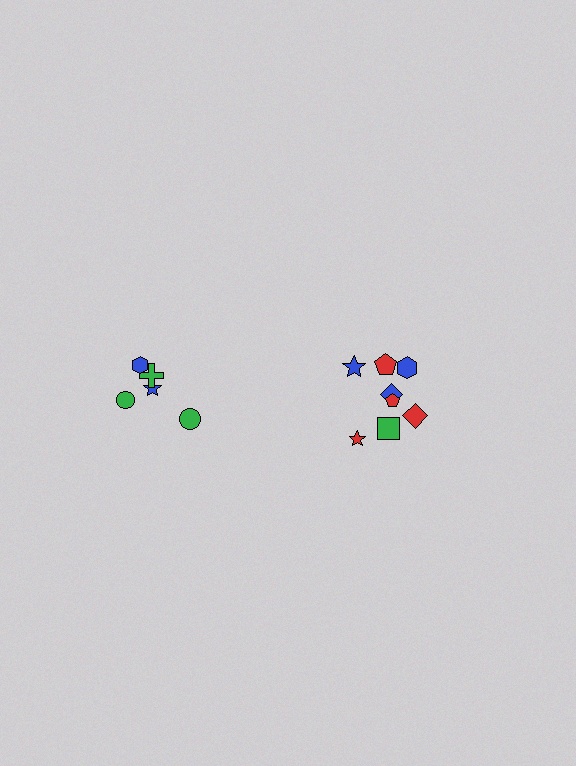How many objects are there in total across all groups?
There are 13 objects.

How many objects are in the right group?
There are 8 objects.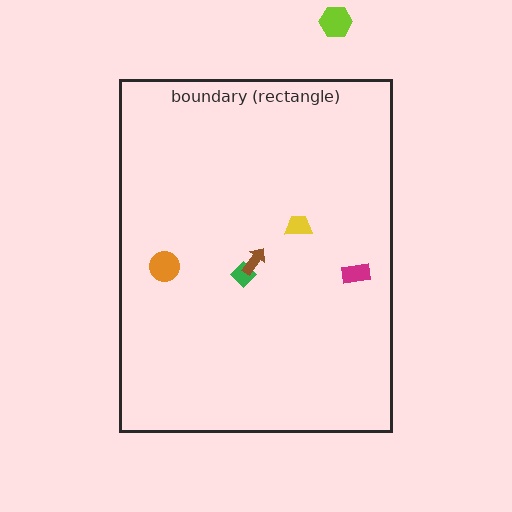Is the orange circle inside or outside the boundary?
Inside.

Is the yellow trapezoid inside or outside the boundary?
Inside.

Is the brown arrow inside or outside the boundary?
Inside.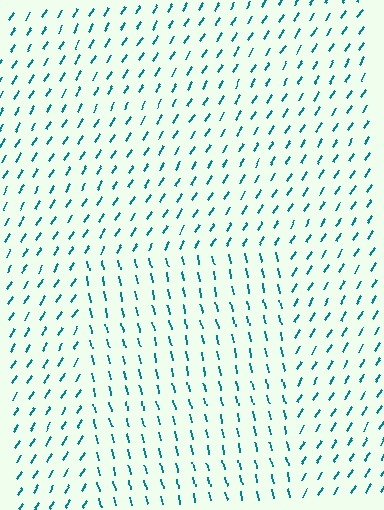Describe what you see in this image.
The image is filled with small teal line segments. A rectangle region in the image has lines oriented differently from the surrounding lines, creating a visible texture boundary.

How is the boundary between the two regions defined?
The boundary is defined purely by a change in line orientation (approximately 45 degrees difference). All lines are the same color and thickness.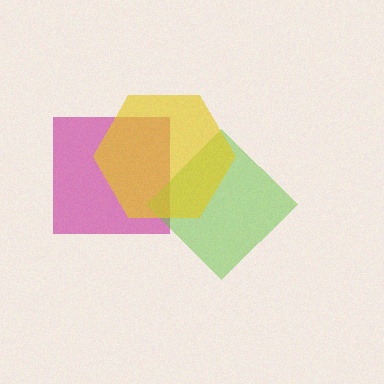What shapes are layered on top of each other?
The layered shapes are: a magenta square, a lime diamond, a yellow hexagon.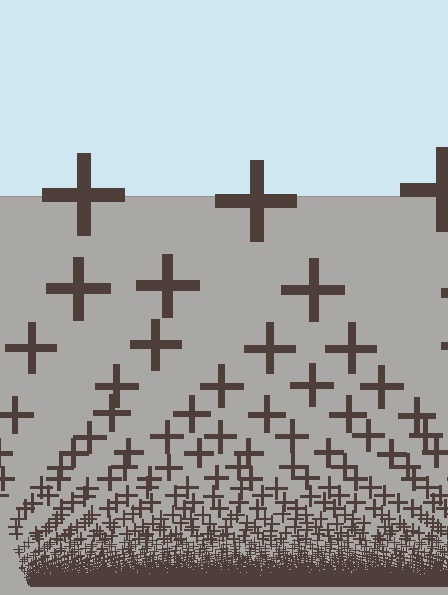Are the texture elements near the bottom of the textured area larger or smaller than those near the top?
Smaller. The gradient is inverted — elements near the bottom are smaller and denser.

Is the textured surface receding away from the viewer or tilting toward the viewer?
The surface appears to tilt toward the viewer. Texture elements get larger and sparser toward the top.